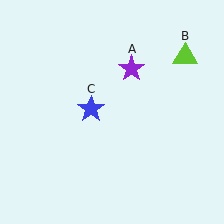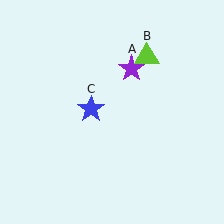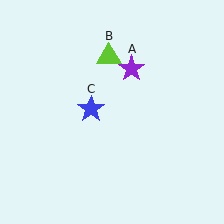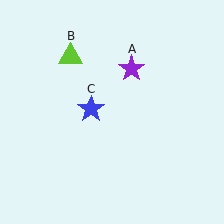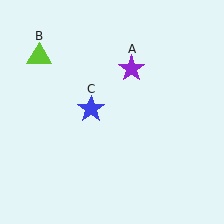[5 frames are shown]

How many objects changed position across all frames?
1 object changed position: lime triangle (object B).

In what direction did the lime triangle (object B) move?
The lime triangle (object B) moved left.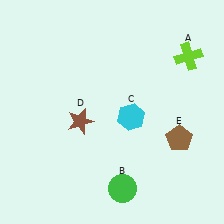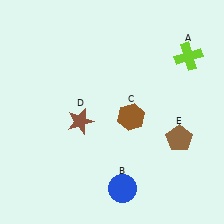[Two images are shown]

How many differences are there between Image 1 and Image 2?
There are 2 differences between the two images.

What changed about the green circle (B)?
In Image 1, B is green. In Image 2, it changed to blue.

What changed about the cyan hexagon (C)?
In Image 1, C is cyan. In Image 2, it changed to brown.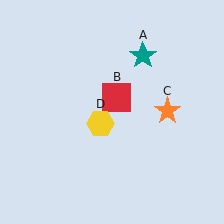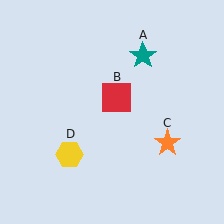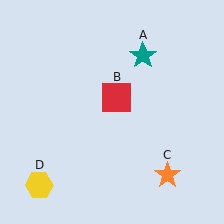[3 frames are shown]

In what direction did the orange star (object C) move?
The orange star (object C) moved down.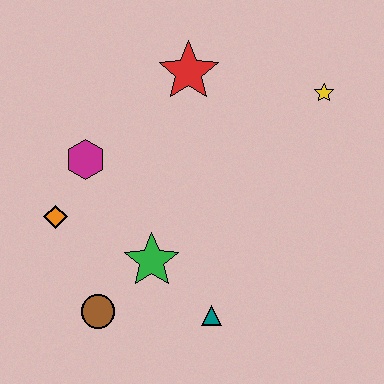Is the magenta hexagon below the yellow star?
Yes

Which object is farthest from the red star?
The brown circle is farthest from the red star.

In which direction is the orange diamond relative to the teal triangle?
The orange diamond is to the left of the teal triangle.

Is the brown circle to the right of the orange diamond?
Yes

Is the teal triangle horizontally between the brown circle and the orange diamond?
No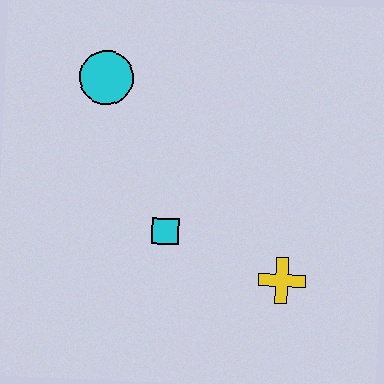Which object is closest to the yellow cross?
The cyan square is closest to the yellow cross.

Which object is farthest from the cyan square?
The cyan circle is farthest from the cyan square.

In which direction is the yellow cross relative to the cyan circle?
The yellow cross is below the cyan circle.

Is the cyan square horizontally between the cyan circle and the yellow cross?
Yes